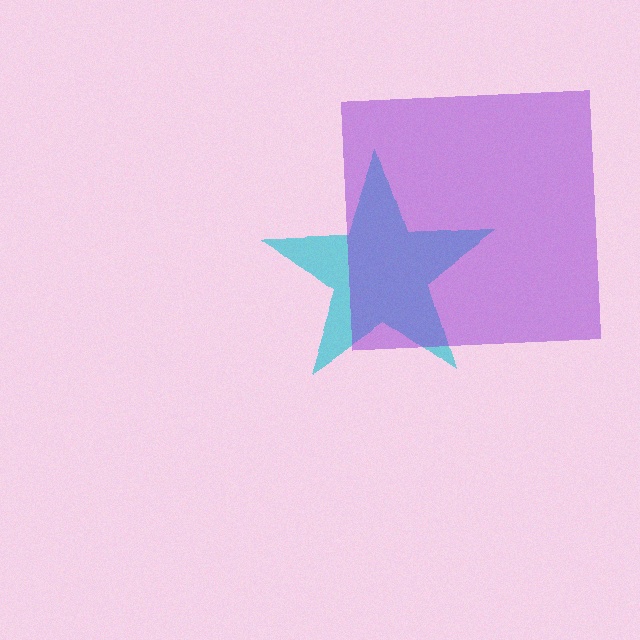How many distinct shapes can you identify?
There are 2 distinct shapes: a cyan star, a purple square.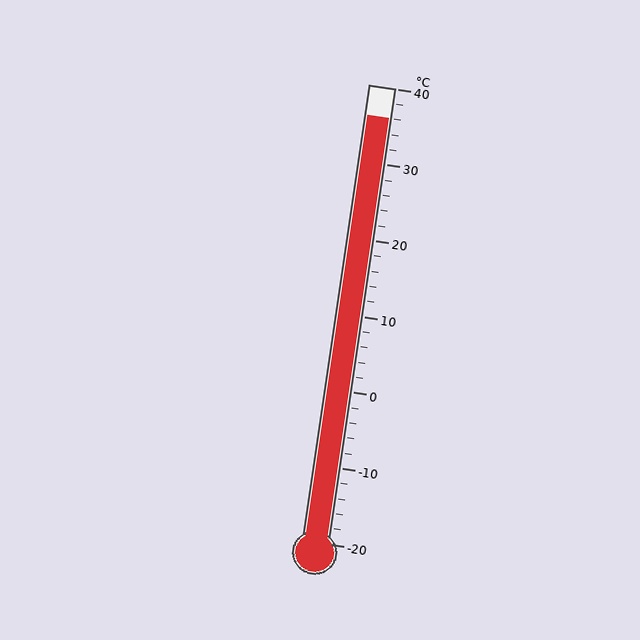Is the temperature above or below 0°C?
The temperature is above 0°C.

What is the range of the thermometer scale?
The thermometer scale ranges from -20°C to 40°C.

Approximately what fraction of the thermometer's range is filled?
The thermometer is filled to approximately 95% of its range.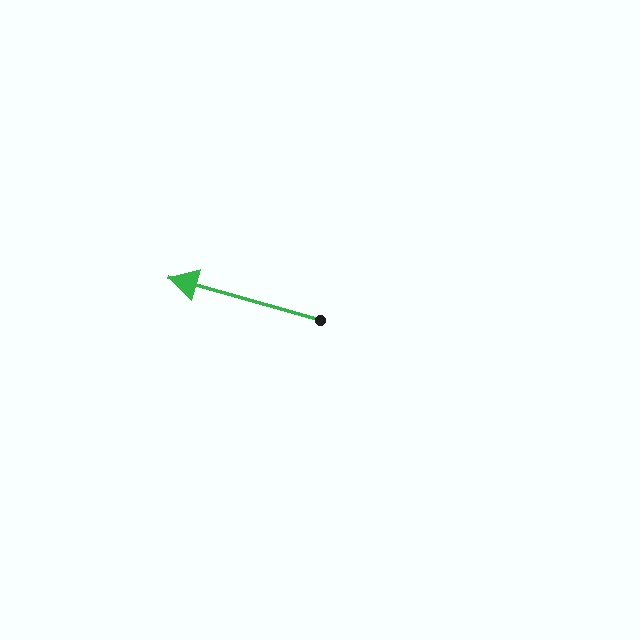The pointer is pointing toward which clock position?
Roughly 10 o'clock.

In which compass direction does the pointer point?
West.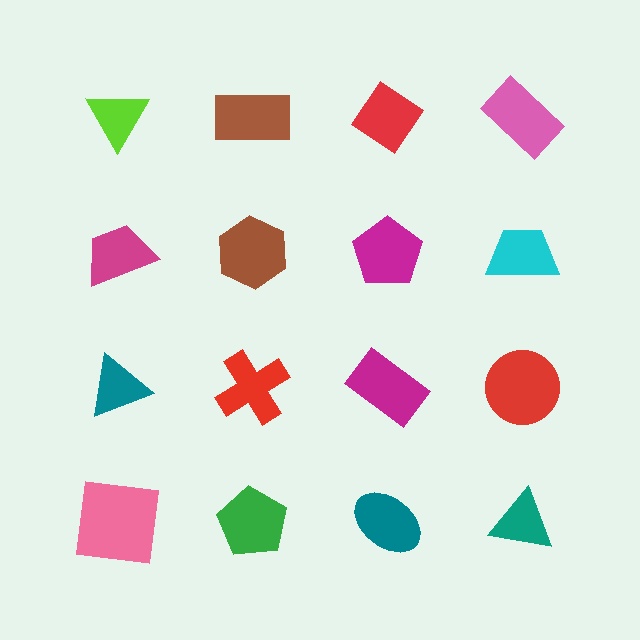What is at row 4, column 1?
A pink square.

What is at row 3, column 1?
A teal triangle.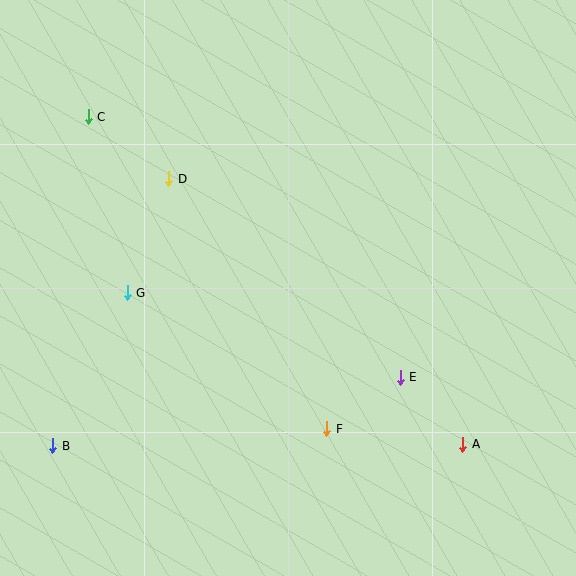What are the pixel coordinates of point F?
Point F is at (327, 429).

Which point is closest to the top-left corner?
Point C is closest to the top-left corner.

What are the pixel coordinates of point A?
Point A is at (463, 444).